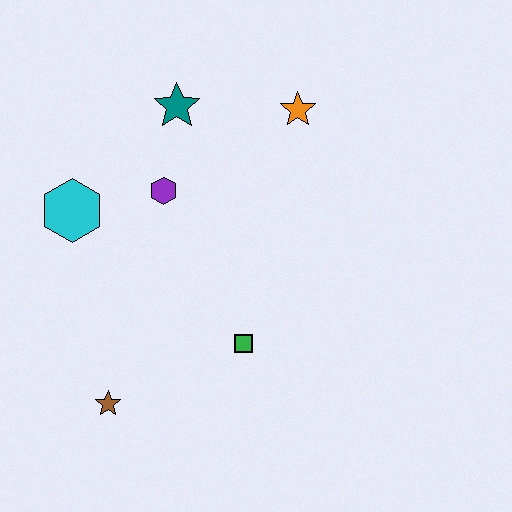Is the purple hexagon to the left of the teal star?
Yes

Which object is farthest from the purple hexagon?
The brown star is farthest from the purple hexagon.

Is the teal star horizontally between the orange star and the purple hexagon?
Yes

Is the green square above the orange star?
No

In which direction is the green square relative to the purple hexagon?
The green square is below the purple hexagon.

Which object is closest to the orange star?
The teal star is closest to the orange star.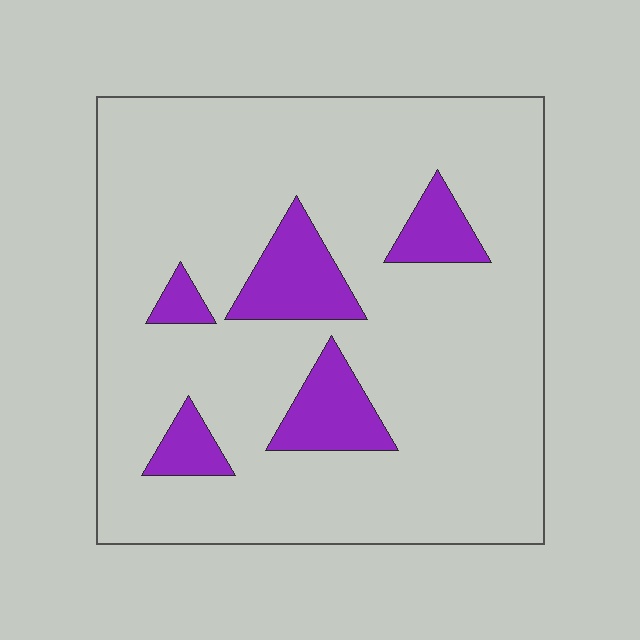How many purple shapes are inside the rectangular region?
5.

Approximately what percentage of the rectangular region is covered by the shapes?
Approximately 15%.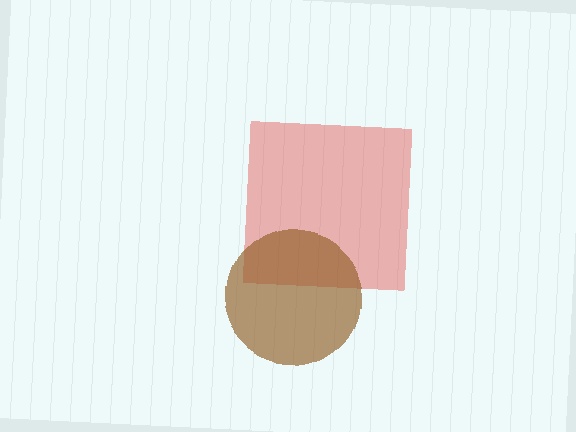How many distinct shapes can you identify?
There are 2 distinct shapes: a red square, a brown circle.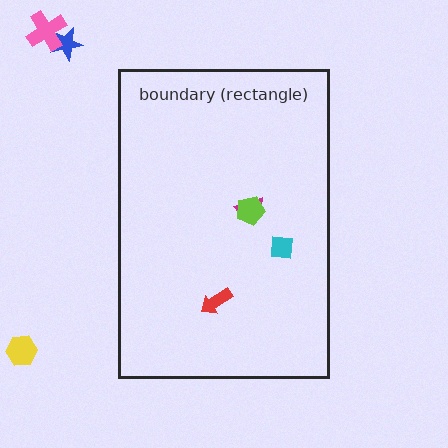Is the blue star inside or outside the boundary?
Outside.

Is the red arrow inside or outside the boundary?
Inside.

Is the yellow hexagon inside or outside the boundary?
Outside.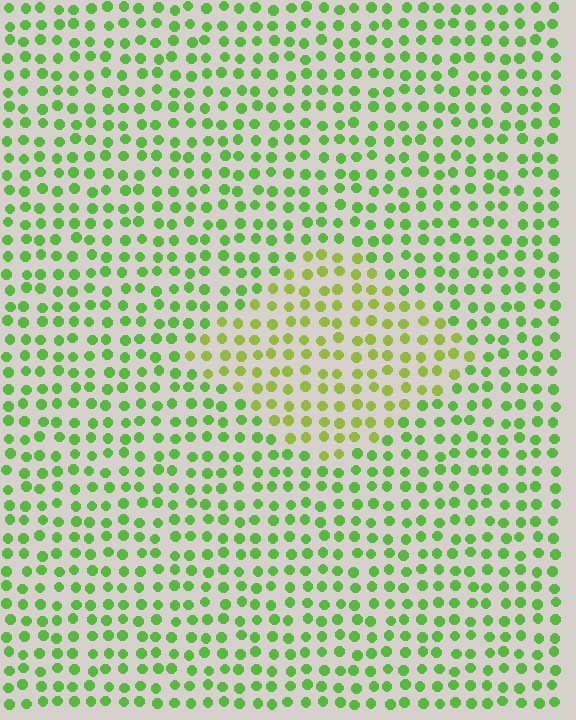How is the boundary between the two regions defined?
The boundary is defined purely by a slight shift in hue (about 30 degrees). Spacing, size, and orientation are identical on both sides.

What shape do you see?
I see a diamond.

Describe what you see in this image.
The image is filled with small lime elements in a uniform arrangement. A diamond-shaped region is visible where the elements are tinted to a slightly different hue, forming a subtle color boundary.